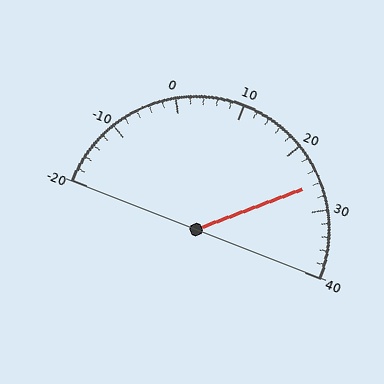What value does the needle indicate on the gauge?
The needle indicates approximately 26.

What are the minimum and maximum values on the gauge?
The gauge ranges from -20 to 40.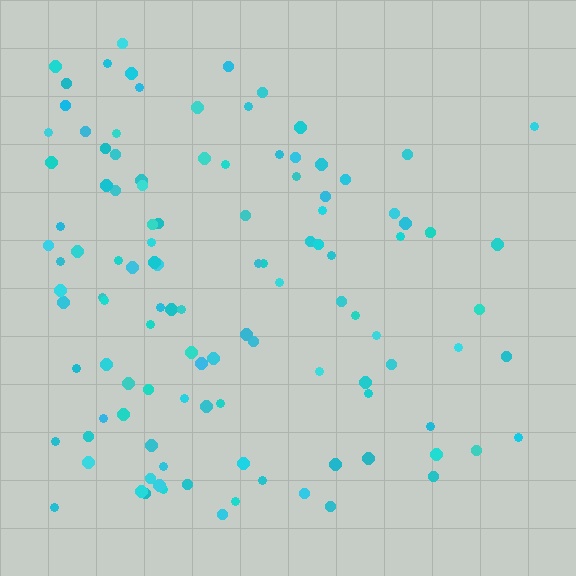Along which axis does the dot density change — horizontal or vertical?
Horizontal.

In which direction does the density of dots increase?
From right to left, with the left side densest.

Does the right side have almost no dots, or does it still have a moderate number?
Still a moderate number, just noticeably fewer than the left.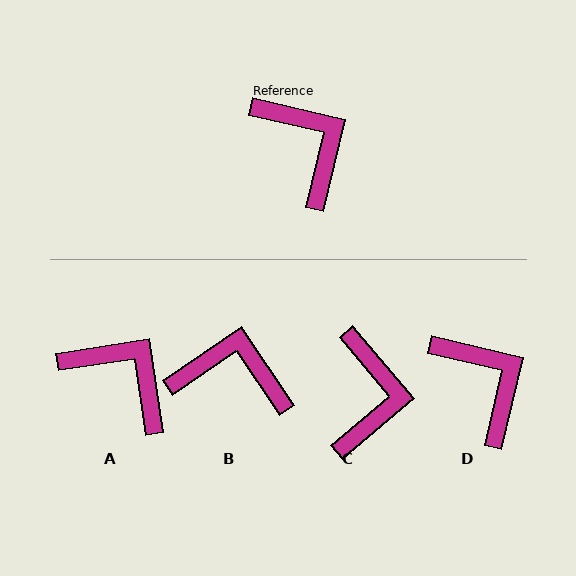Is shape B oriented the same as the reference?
No, it is off by about 47 degrees.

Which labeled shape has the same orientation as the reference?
D.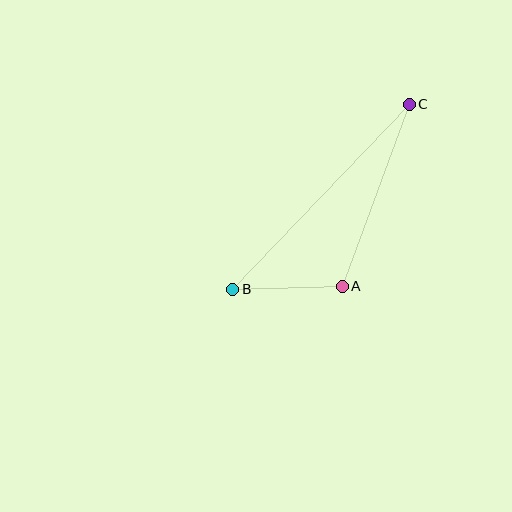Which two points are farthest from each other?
Points B and C are farthest from each other.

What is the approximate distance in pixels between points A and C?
The distance between A and C is approximately 194 pixels.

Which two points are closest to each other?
Points A and B are closest to each other.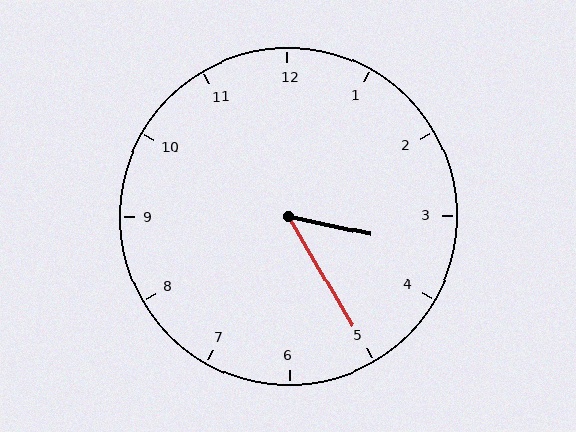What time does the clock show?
3:25.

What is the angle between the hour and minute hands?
Approximately 48 degrees.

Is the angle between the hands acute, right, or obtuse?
It is acute.